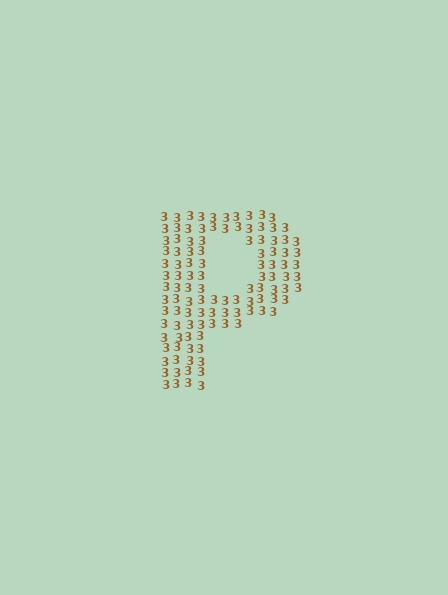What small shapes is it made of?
It is made of small digit 3's.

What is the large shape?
The large shape is the letter P.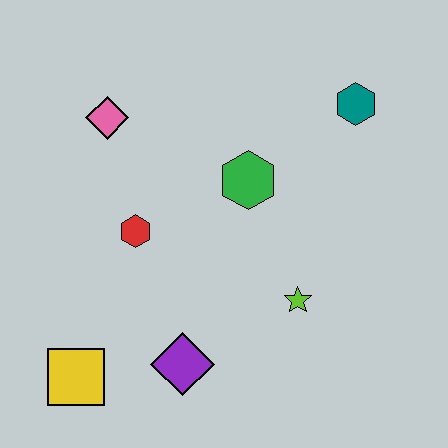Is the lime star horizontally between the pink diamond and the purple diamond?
No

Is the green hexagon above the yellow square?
Yes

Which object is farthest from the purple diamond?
The teal hexagon is farthest from the purple diamond.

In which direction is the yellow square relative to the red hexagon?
The yellow square is below the red hexagon.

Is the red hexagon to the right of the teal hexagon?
No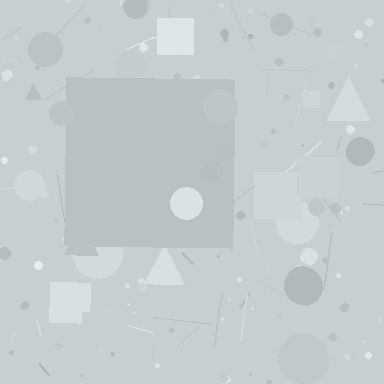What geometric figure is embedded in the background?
A square is embedded in the background.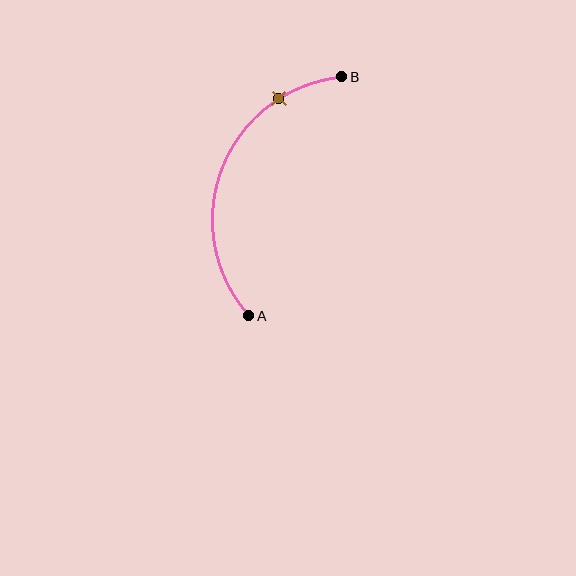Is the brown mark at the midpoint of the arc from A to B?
No. The brown mark lies on the arc but is closer to endpoint B. The arc midpoint would be at the point on the curve equidistant along the arc from both A and B.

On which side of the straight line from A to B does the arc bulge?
The arc bulges to the left of the straight line connecting A and B.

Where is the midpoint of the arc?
The arc midpoint is the point on the curve farthest from the straight line joining A and B. It sits to the left of that line.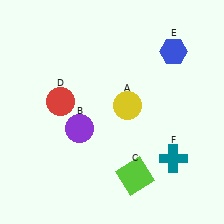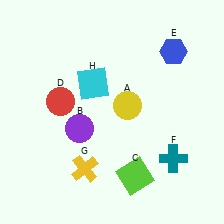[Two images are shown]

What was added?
A yellow cross (G), a cyan square (H) were added in Image 2.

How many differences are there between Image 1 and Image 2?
There are 2 differences between the two images.